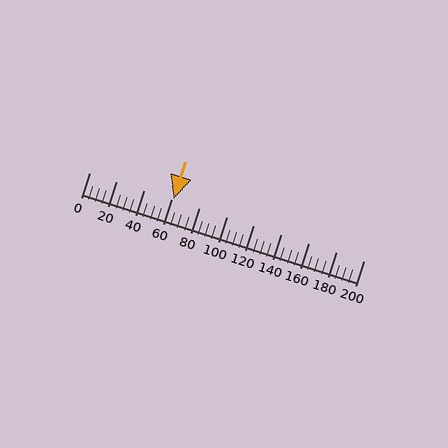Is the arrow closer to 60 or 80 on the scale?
The arrow is closer to 60.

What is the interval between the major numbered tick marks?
The major tick marks are spaced 20 units apart.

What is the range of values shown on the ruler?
The ruler shows values from 0 to 200.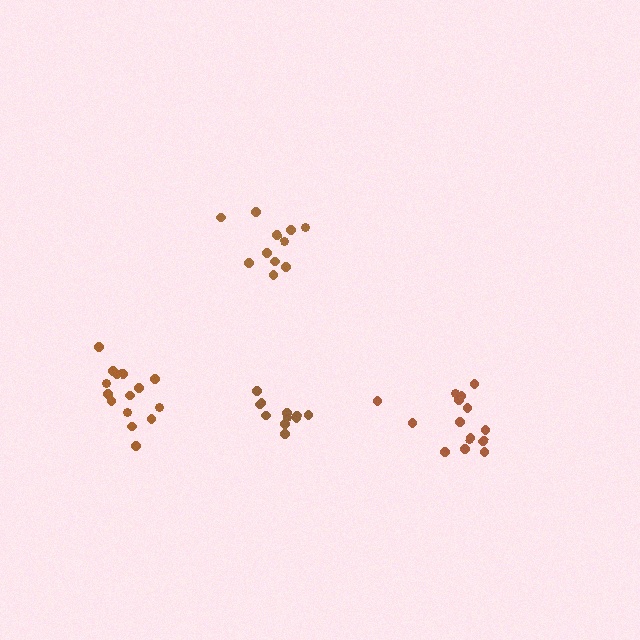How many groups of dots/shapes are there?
There are 4 groups.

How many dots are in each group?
Group 1: 11 dots, Group 2: 15 dots, Group 3: 15 dots, Group 4: 11 dots (52 total).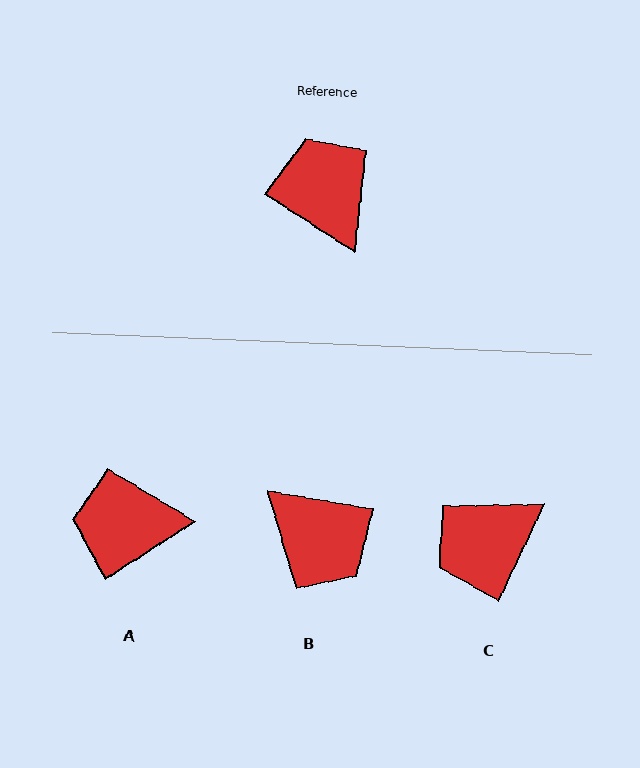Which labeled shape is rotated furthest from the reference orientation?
B, about 157 degrees away.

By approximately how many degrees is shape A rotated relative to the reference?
Approximately 65 degrees counter-clockwise.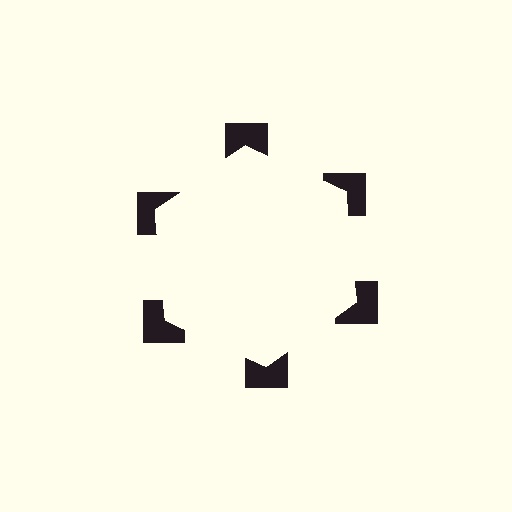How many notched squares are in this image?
There are 6 — one at each vertex of the illusory hexagon.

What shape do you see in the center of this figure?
An illusory hexagon — its edges are inferred from the aligned wedge cuts in the notched squares, not physically drawn.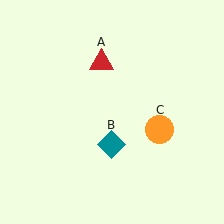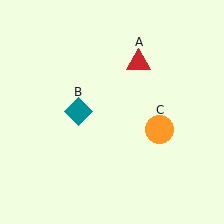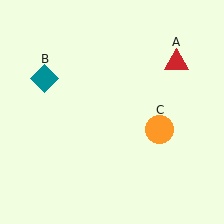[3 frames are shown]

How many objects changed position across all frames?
2 objects changed position: red triangle (object A), teal diamond (object B).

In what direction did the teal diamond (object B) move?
The teal diamond (object B) moved up and to the left.